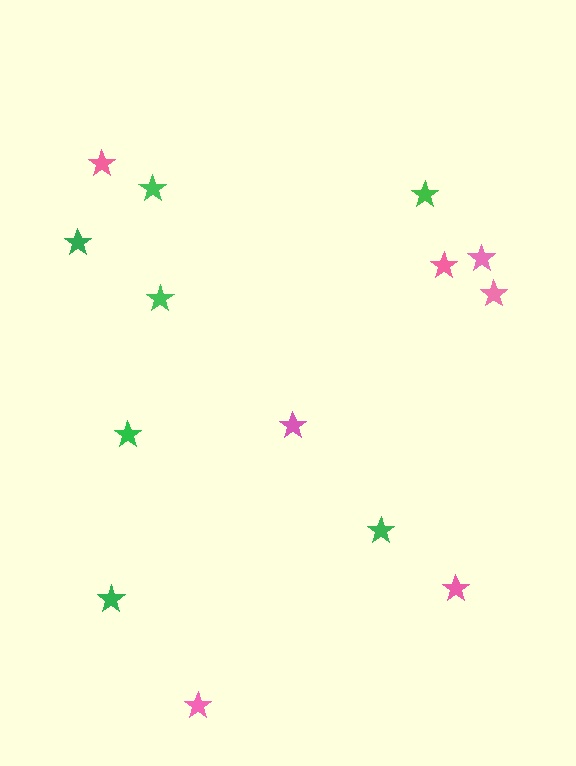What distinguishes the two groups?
There are 2 groups: one group of green stars (7) and one group of pink stars (7).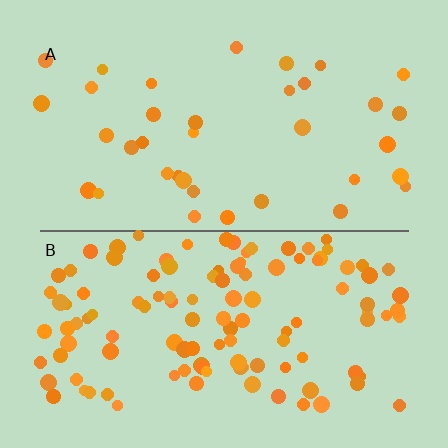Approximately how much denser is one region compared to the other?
Approximately 3.2× — region B over region A.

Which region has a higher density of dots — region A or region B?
B (the bottom).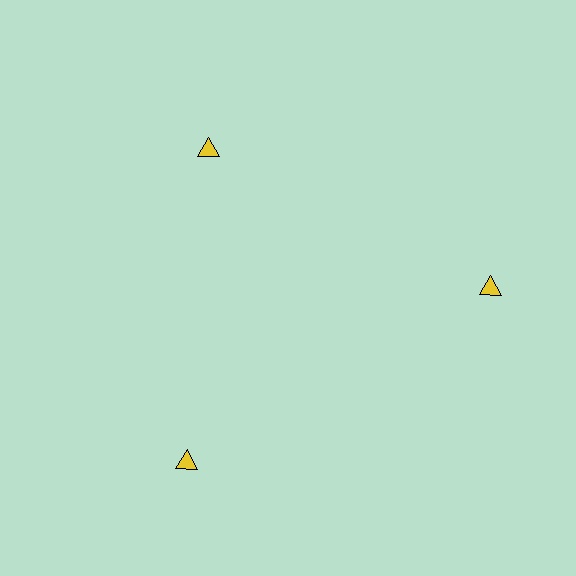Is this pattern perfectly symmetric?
No. The 3 yellow triangles are arranged in a ring, but one element near the 11 o'clock position is pulled inward toward the center, breaking the 3-fold rotational symmetry.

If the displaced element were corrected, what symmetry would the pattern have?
It would have 3-fold rotational symmetry — the pattern would map onto itself every 120 degrees.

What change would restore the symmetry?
The symmetry would be restored by moving it outward, back onto the ring so that all 3 triangles sit at equal angles and equal distance from the center.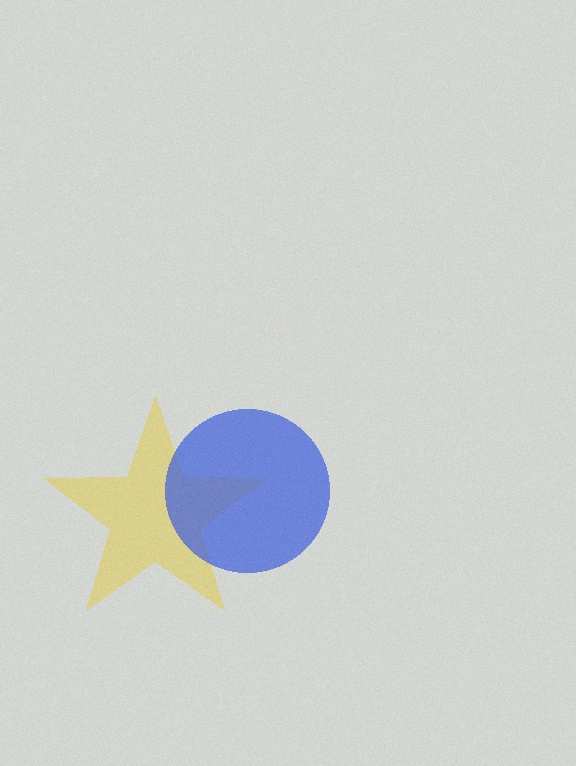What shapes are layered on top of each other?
The layered shapes are: a yellow star, a blue circle.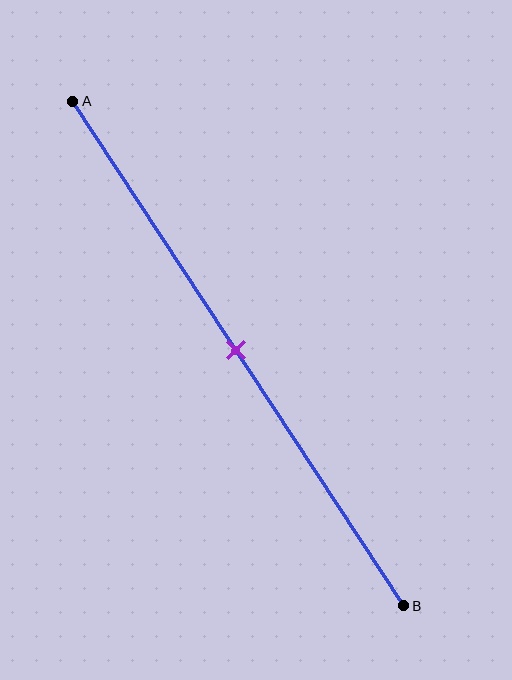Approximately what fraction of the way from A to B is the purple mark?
The purple mark is approximately 50% of the way from A to B.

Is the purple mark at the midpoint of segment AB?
Yes, the mark is approximately at the midpoint.